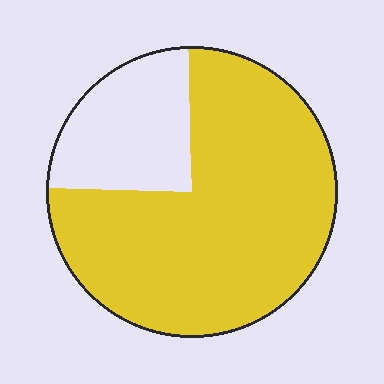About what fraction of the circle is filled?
About three quarters (3/4).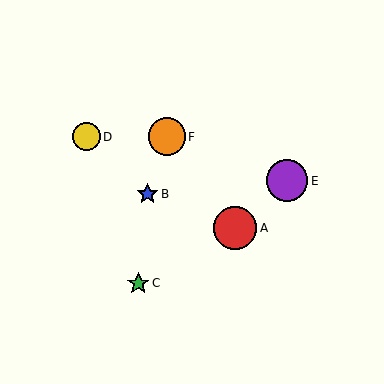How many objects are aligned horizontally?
2 objects (D, F) are aligned horizontally.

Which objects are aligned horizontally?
Objects D, F are aligned horizontally.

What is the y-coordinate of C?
Object C is at y≈283.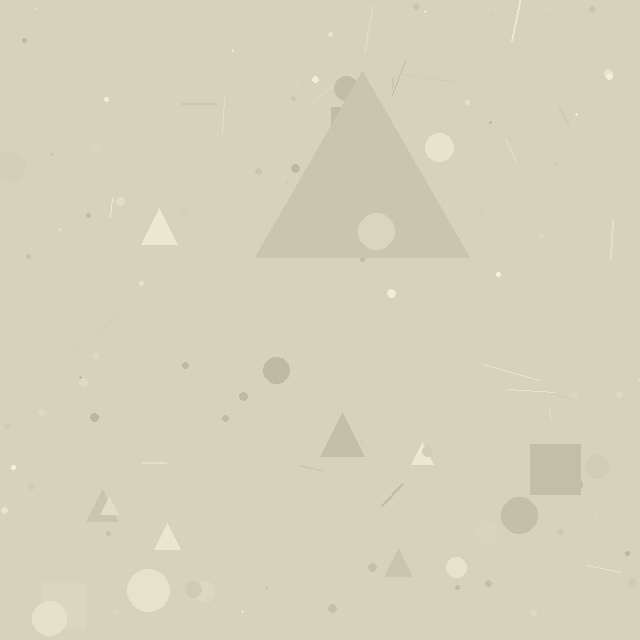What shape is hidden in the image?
A triangle is hidden in the image.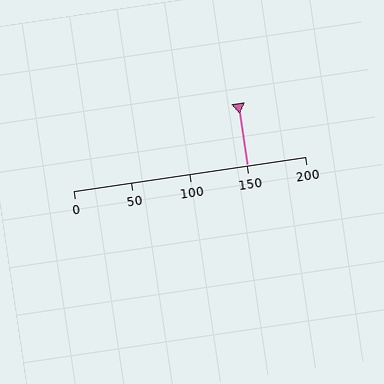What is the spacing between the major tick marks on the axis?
The major ticks are spaced 50 apart.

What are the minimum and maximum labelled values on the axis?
The axis runs from 0 to 200.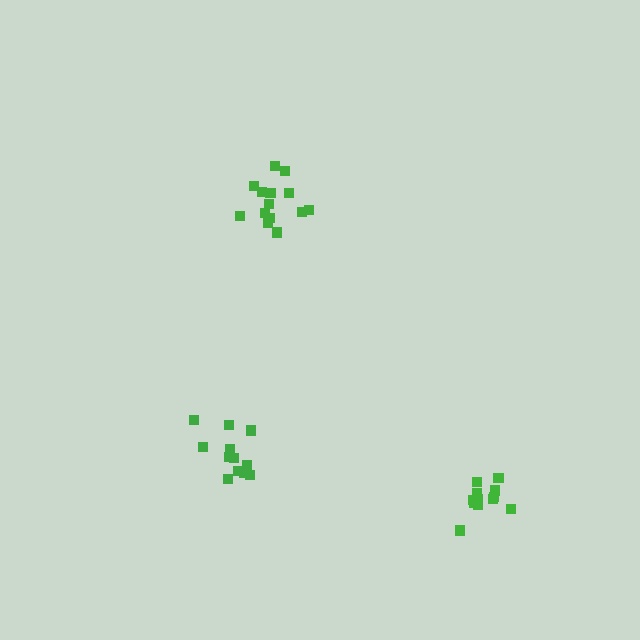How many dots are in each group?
Group 1: 12 dots, Group 2: 12 dots, Group 3: 14 dots (38 total).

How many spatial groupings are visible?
There are 3 spatial groupings.